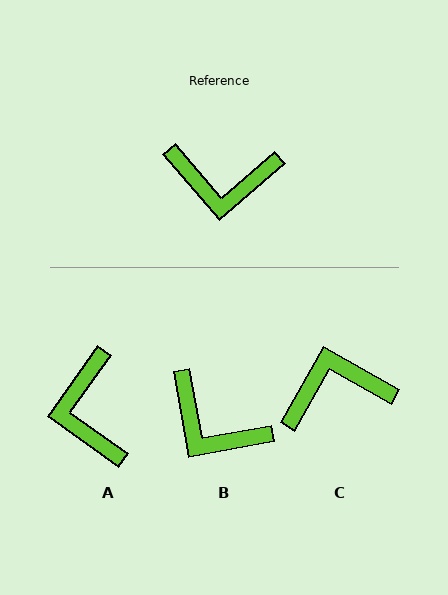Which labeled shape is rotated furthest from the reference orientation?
C, about 160 degrees away.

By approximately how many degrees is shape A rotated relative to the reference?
Approximately 76 degrees clockwise.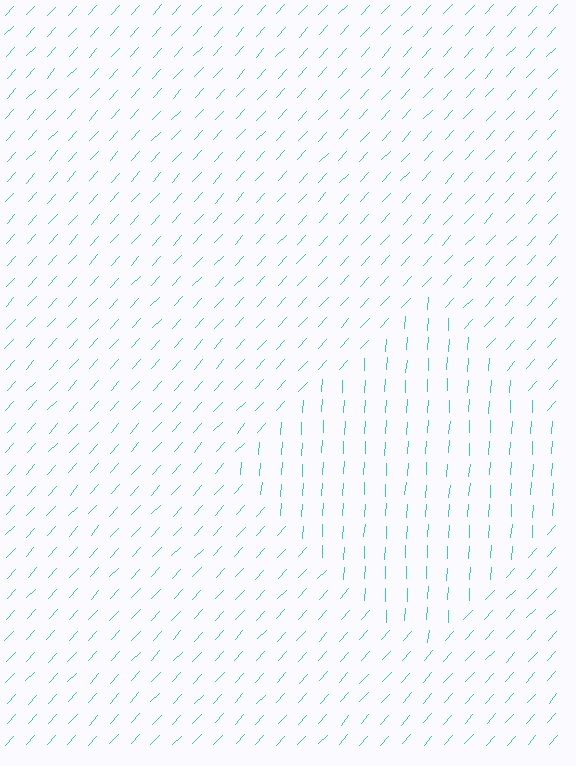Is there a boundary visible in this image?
Yes, there is a texture boundary formed by a change in line orientation.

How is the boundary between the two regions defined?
The boundary is defined purely by a change in line orientation (approximately 39 degrees difference). All lines are the same color and thickness.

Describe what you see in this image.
The image is filled with small cyan line segments. A diamond region in the image has lines oriented differently from the surrounding lines, creating a visible texture boundary.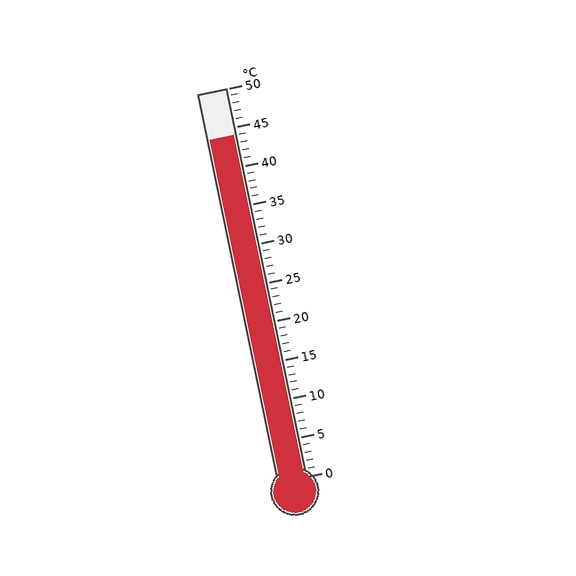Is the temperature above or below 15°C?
The temperature is above 15°C.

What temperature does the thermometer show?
The thermometer shows approximately 44°C.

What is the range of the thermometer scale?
The thermometer scale ranges from 0°C to 50°C.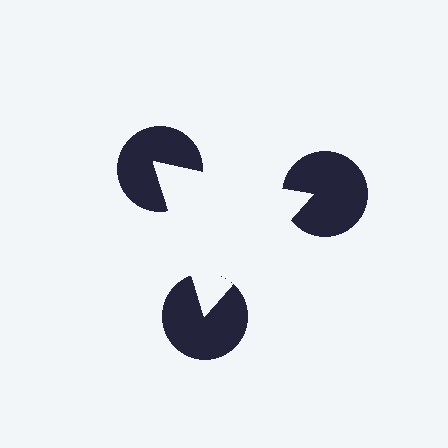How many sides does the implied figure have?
3 sides.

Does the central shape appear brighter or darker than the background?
It typically appears slightly brighter than the background, even though no actual brightness change is drawn.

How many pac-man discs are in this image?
There are 3 — one at each vertex of the illusory triangle.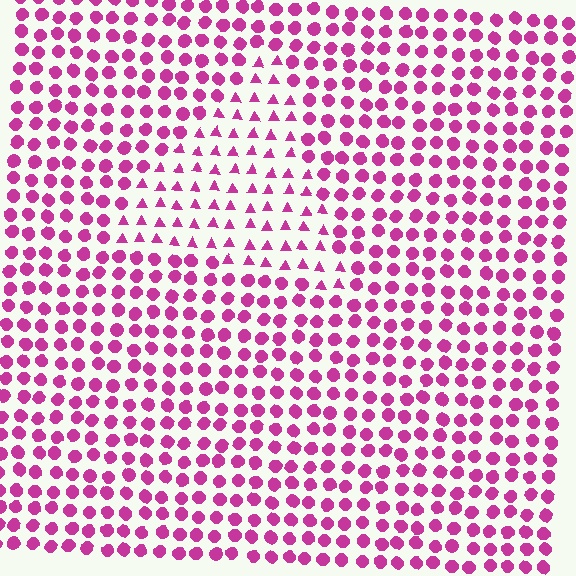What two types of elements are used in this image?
The image uses triangles inside the triangle region and circles outside it.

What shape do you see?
I see a triangle.